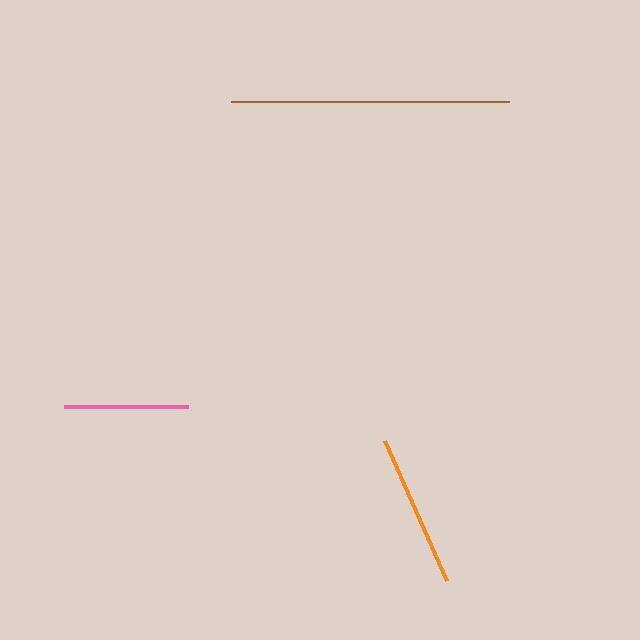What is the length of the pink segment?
The pink segment is approximately 124 pixels long.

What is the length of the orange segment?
The orange segment is approximately 154 pixels long.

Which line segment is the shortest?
The pink line is the shortest at approximately 124 pixels.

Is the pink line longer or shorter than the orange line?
The orange line is longer than the pink line.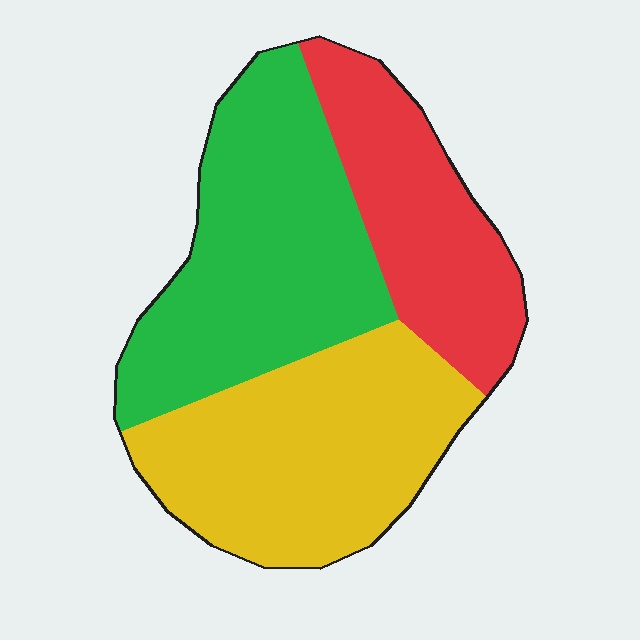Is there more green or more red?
Green.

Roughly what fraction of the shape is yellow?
Yellow covers around 35% of the shape.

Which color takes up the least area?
Red, at roughly 25%.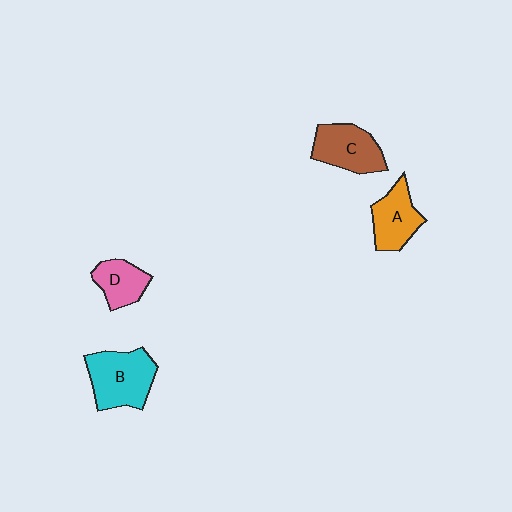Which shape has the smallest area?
Shape D (pink).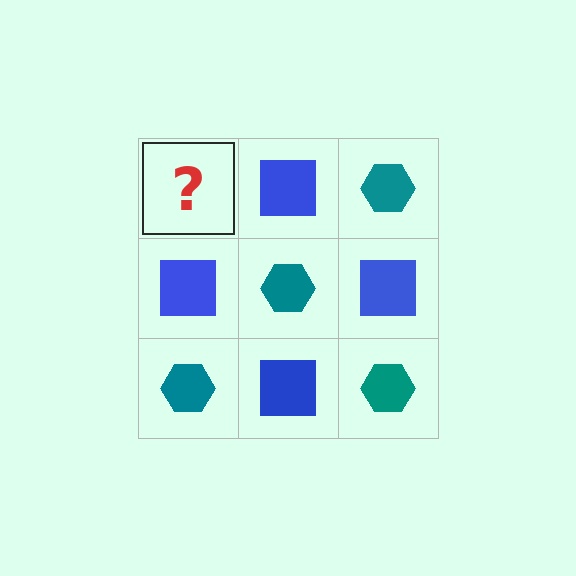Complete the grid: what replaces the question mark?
The question mark should be replaced with a teal hexagon.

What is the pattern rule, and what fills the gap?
The rule is that it alternates teal hexagon and blue square in a checkerboard pattern. The gap should be filled with a teal hexagon.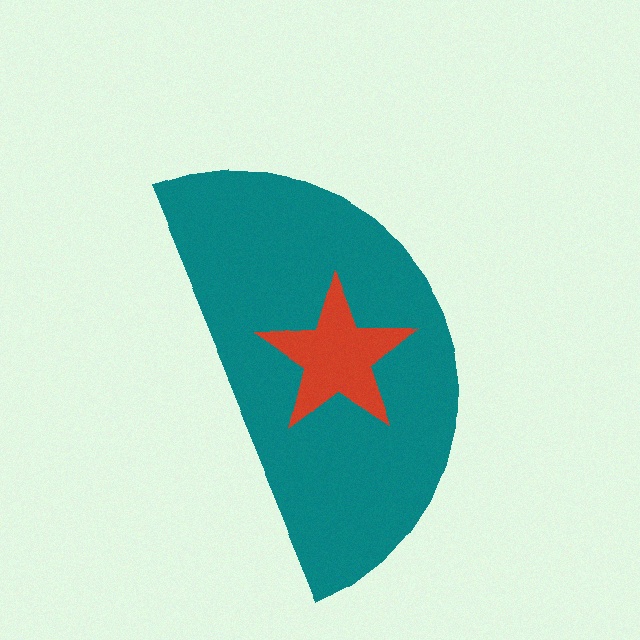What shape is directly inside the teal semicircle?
The red star.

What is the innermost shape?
The red star.